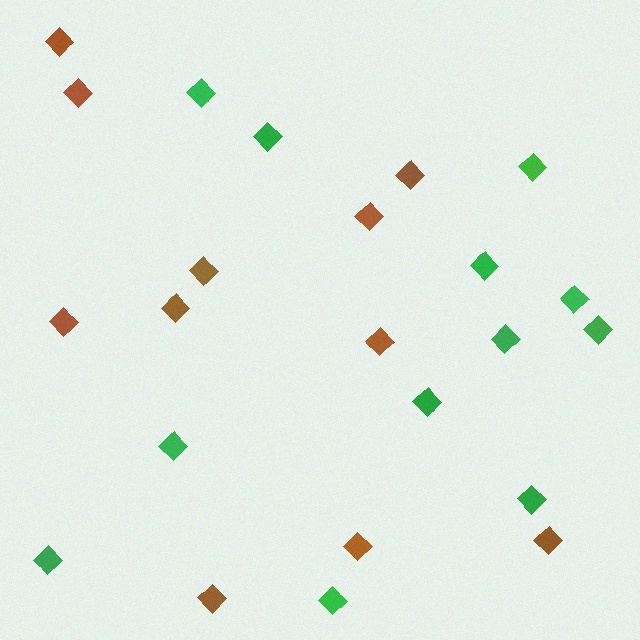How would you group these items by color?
There are 2 groups: one group of brown diamonds (11) and one group of green diamonds (12).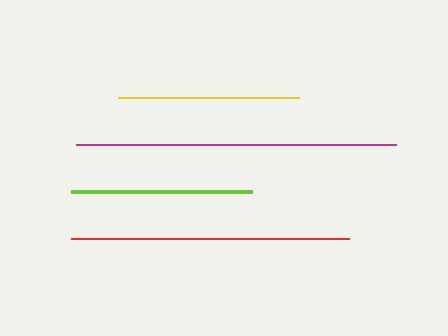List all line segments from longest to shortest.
From longest to shortest: magenta, red, lime, yellow.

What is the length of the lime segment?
The lime segment is approximately 181 pixels long.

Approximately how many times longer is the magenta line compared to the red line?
The magenta line is approximately 1.1 times the length of the red line.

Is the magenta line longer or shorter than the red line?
The magenta line is longer than the red line.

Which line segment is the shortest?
The yellow line is the shortest at approximately 181 pixels.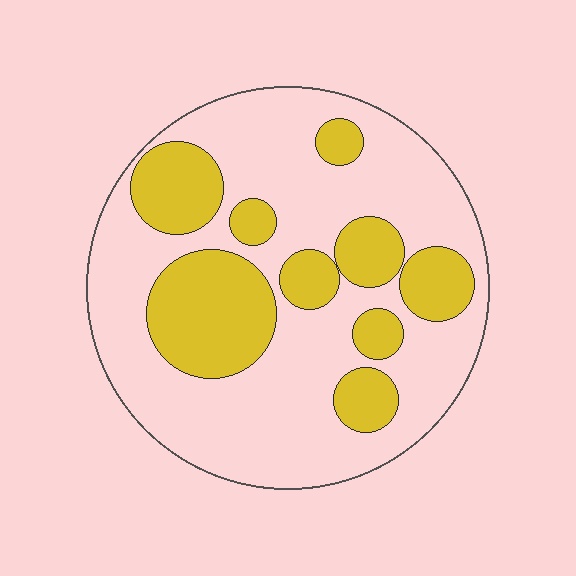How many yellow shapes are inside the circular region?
9.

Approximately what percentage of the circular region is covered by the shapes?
Approximately 30%.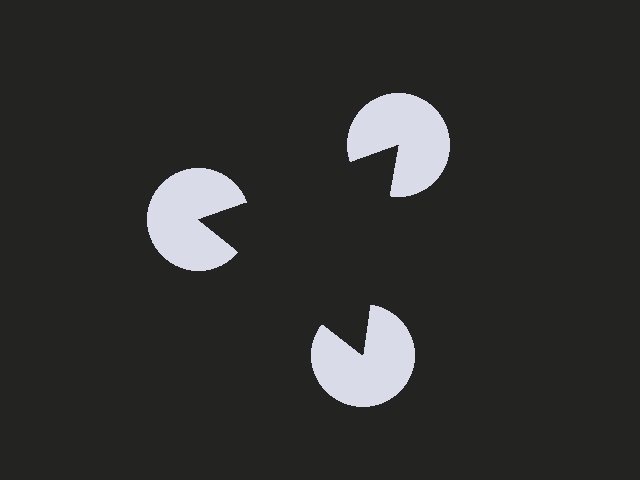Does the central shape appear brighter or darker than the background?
It typically appears slightly darker than the background, even though no actual brightness change is drawn.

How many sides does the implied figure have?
3 sides.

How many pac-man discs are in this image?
There are 3 — one at each vertex of the illusory triangle.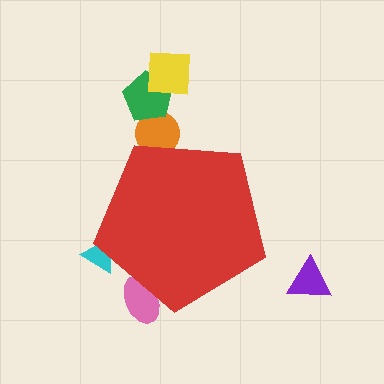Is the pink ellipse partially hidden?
Yes, the pink ellipse is partially hidden behind the red pentagon.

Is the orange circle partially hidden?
Yes, the orange circle is partially hidden behind the red pentagon.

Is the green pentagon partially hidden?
No, the green pentagon is fully visible.